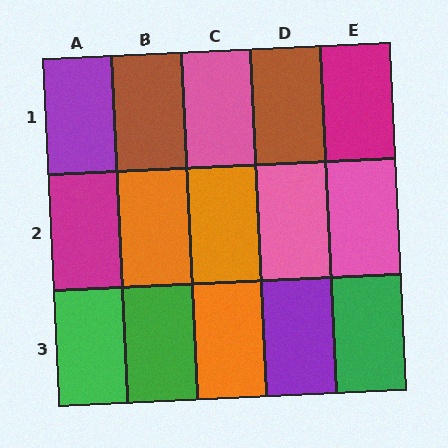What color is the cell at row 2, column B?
Orange.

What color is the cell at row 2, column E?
Pink.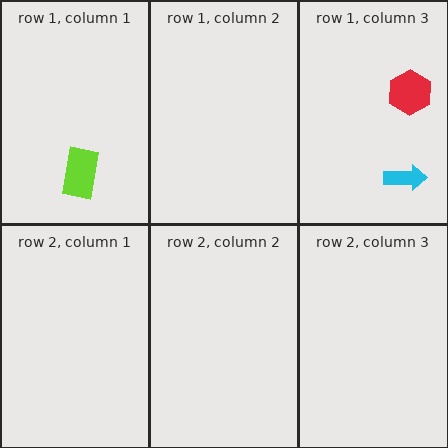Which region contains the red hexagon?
The row 1, column 3 region.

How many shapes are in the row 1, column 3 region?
2.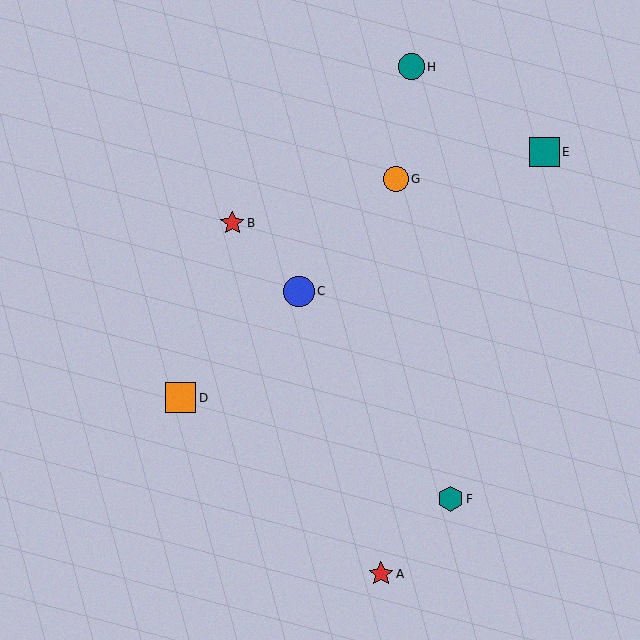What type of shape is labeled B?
Shape B is a red star.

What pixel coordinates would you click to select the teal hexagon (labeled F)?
Click at (450, 499) to select the teal hexagon F.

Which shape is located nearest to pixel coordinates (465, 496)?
The teal hexagon (labeled F) at (450, 499) is nearest to that location.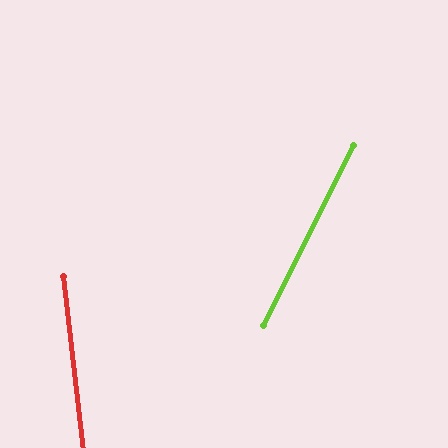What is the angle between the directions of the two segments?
Approximately 33 degrees.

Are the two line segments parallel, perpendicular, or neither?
Neither parallel nor perpendicular — they differ by about 33°.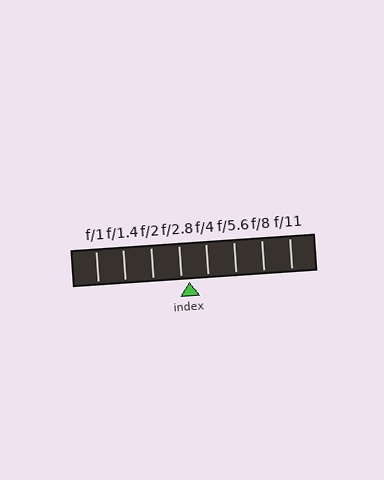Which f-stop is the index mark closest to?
The index mark is closest to f/2.8.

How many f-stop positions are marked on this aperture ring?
There are 8 f-stop positions marked.